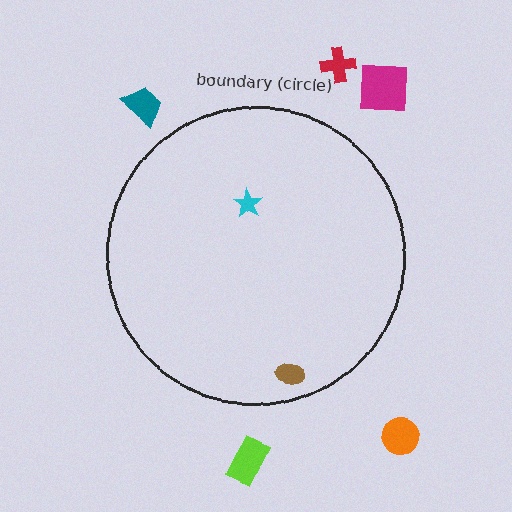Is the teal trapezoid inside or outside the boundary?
Outside.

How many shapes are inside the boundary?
2 inside, 5 outside.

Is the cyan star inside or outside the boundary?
Inside.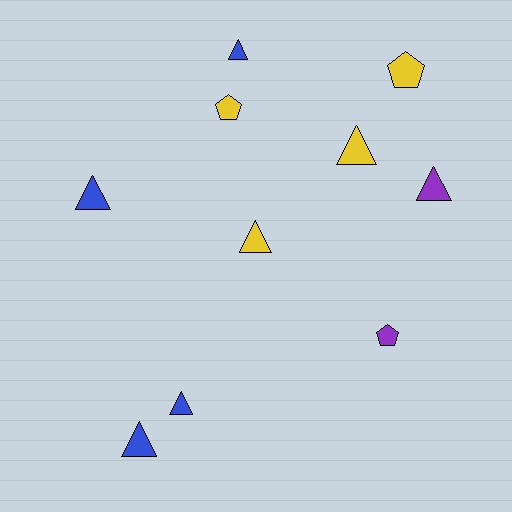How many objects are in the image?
There are 10 objects.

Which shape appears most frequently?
Triangle, with 7 objects.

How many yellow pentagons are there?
There are 2 yellow pentagons.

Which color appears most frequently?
Blue, with 4 objects.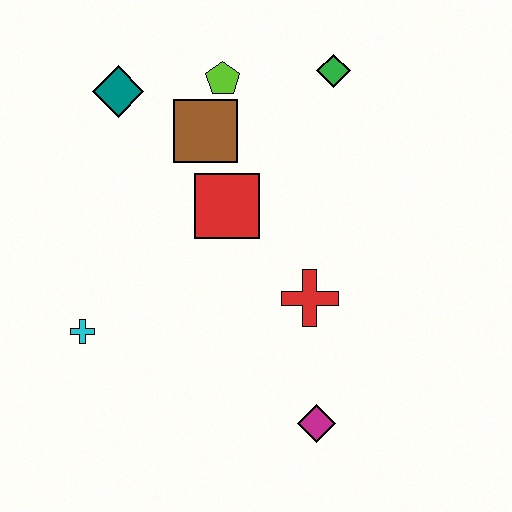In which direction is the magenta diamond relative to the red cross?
The magenta diamond is below the red cross.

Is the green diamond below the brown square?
No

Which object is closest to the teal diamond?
The brown square is closest to the teal diamond.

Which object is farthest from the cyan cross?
The green diamond is farthest from the cyan cross.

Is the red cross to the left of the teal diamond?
No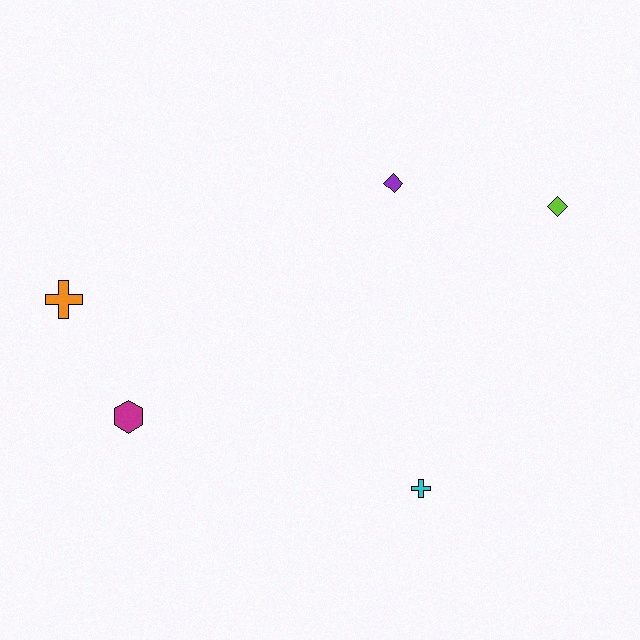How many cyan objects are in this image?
There is 1 cyan object.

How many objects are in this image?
There are 5 objects.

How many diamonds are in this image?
There are 2 diamonds.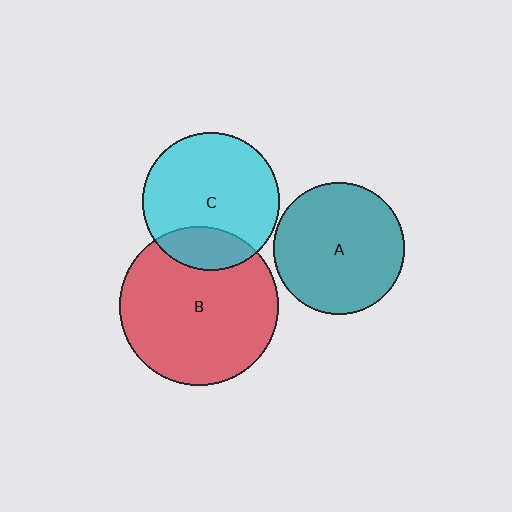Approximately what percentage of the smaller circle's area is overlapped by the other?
Approximately 20%.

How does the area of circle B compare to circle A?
Approximately 1.5 times.